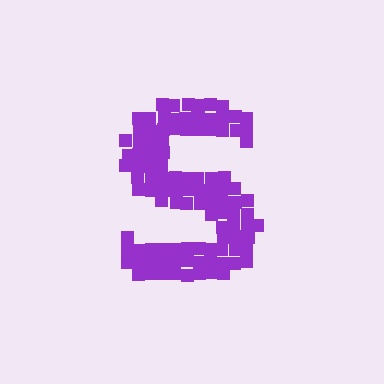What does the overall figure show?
The overall figure shows the letter S.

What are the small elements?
The small elements are squares.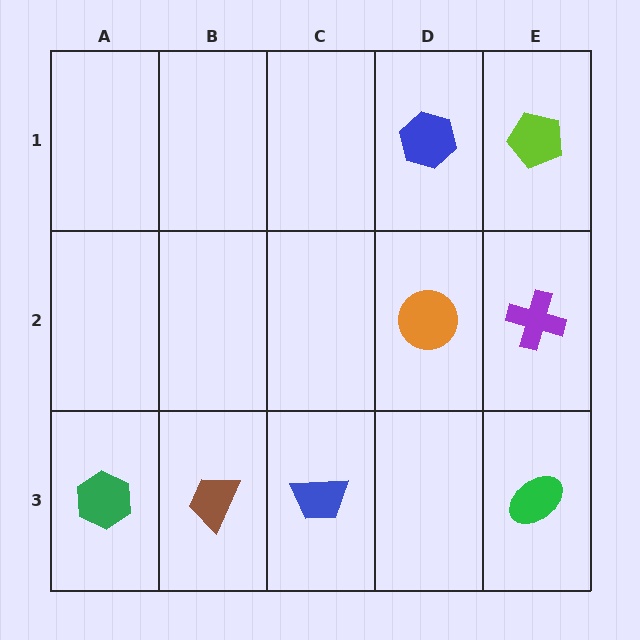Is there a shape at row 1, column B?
No, that cell is empty.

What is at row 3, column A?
A green hexagon.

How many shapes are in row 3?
4 shapes.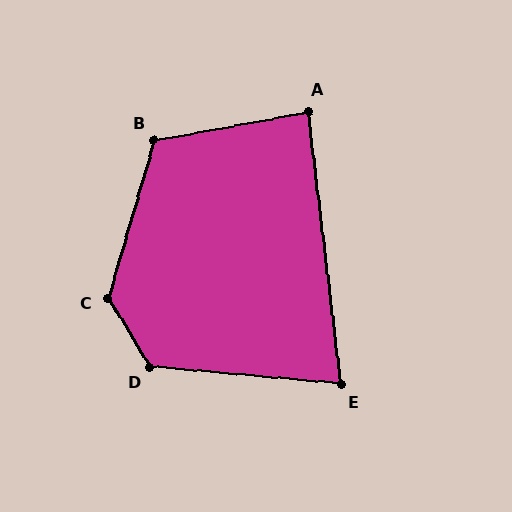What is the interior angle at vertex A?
Approximately 86 degrees (approximately right).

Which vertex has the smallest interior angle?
E, at approximately 78 degrees.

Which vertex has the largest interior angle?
C, at approximately 133 degrees.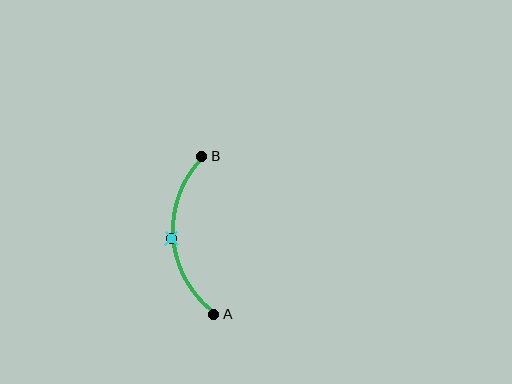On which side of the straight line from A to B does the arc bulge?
The arc bulges to the left of the straight line connecting A and B.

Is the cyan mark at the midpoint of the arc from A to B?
Yes. The cyan mark lies on the arc at equal arc-length from both A and B — it is the arc midpoint.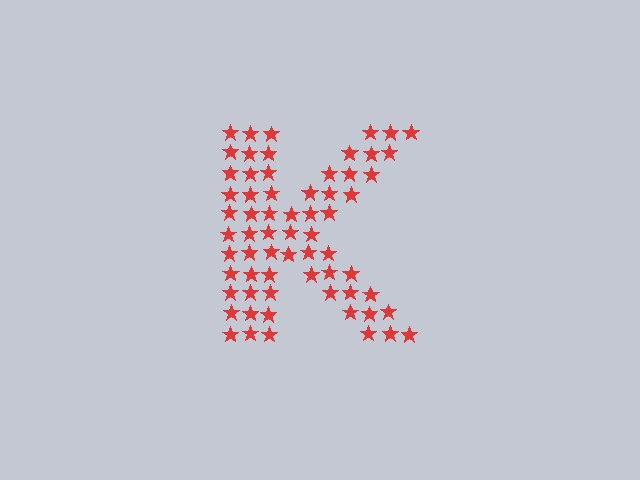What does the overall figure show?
The overall figure shows the letter K.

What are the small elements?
The small elements are stars.